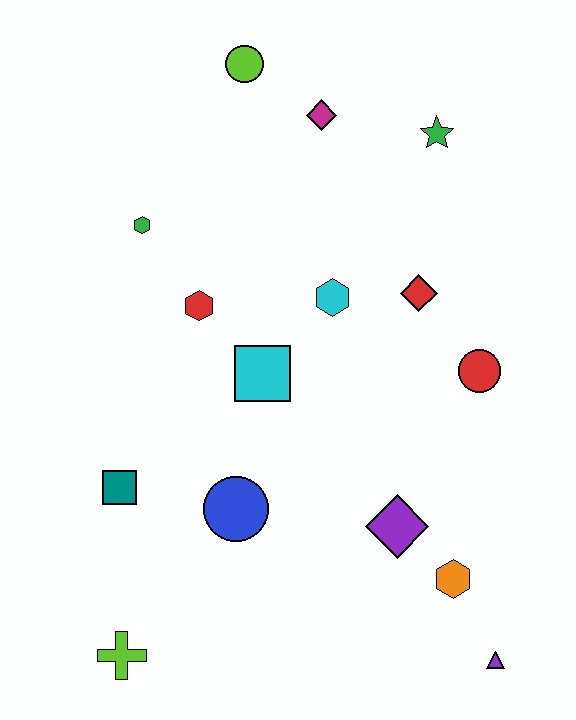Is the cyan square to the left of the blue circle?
No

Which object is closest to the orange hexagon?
The purple diamond is closest to the orange hexagon.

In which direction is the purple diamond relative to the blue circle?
The purple diamond is to the right of the blue circle.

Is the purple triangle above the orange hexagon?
No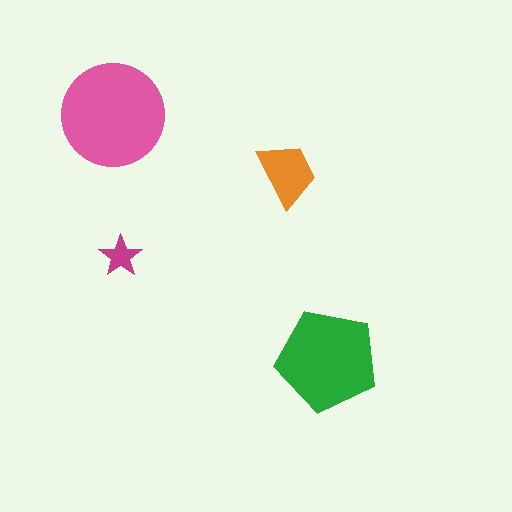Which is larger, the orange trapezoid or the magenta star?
The orange trapezoid.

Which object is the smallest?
The magenta star.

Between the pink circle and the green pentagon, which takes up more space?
The pink circle.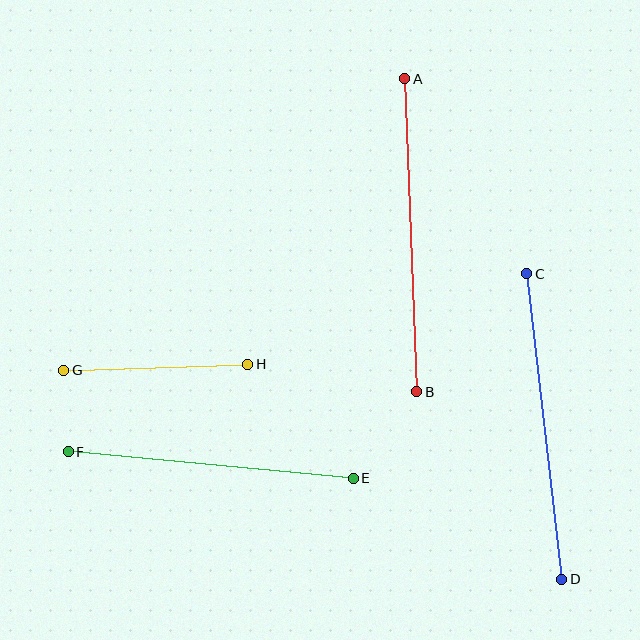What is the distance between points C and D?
The distance is approximately 307 pixels.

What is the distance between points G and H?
The distance is approximately 184 pixels.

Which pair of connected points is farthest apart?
Points A and B are farthest apart.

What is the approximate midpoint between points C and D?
The midpoint is at approximately (544, 426) pixels.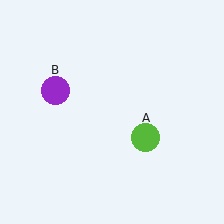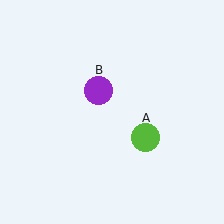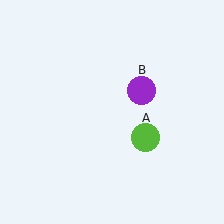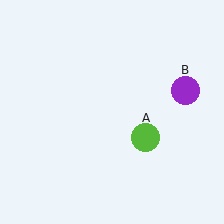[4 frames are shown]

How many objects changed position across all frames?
1 object changed position: purple circle (object B).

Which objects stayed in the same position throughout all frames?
Lime circle (object A) remained stationary.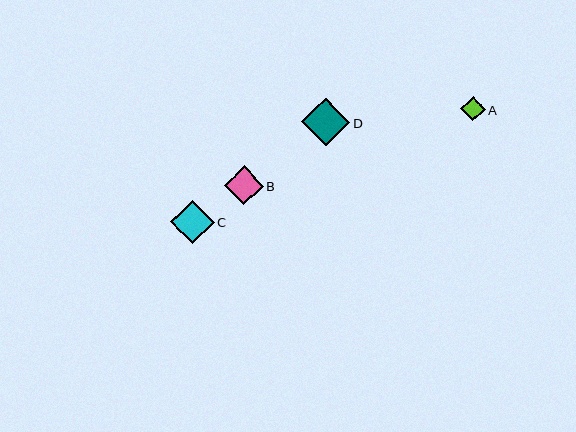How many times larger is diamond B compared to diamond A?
Diamond B is approximately 1.6 times the size of diamond A.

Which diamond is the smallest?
Diamond A is the smallest with a size of approximately 25 pixels.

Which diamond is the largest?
Diamond D is the largest with a size of approximately 48 pixels.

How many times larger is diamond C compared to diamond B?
Diamond C is approximately 1.1 times the size of diamond B.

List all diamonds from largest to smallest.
From largest to smallest: D, C, B, A.